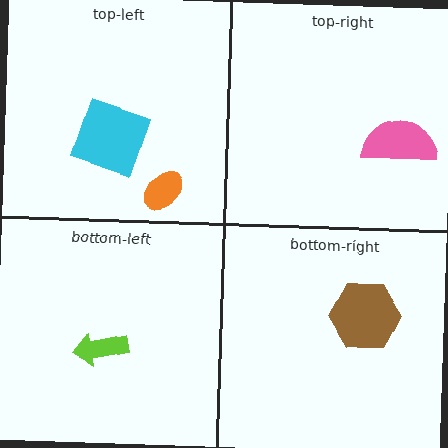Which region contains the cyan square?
The top-left region.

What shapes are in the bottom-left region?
The lime arrow.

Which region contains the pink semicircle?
The top-right region.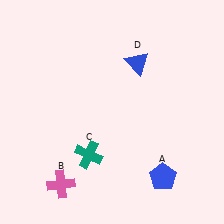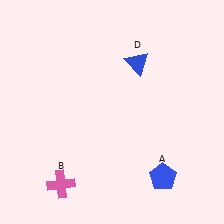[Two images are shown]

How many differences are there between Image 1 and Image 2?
There is 1 difference between the two images.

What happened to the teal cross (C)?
The teal cross (C) was removed in Image 2. It was in the bottom-left area of Image 1.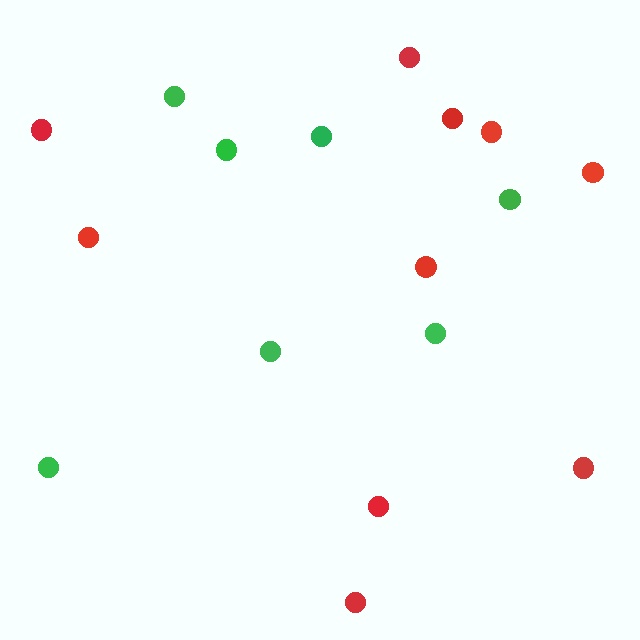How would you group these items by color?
There are 2 groups: one group of red circles (10) and one group of green circles (7).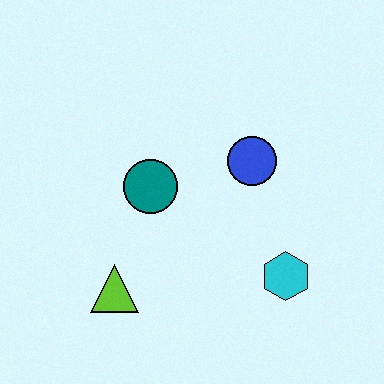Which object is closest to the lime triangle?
The teal circle is closest to the lime triangle.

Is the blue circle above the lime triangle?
Yes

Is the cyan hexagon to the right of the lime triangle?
Yes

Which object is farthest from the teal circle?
The cyan hexagon is farthest from the teal circle.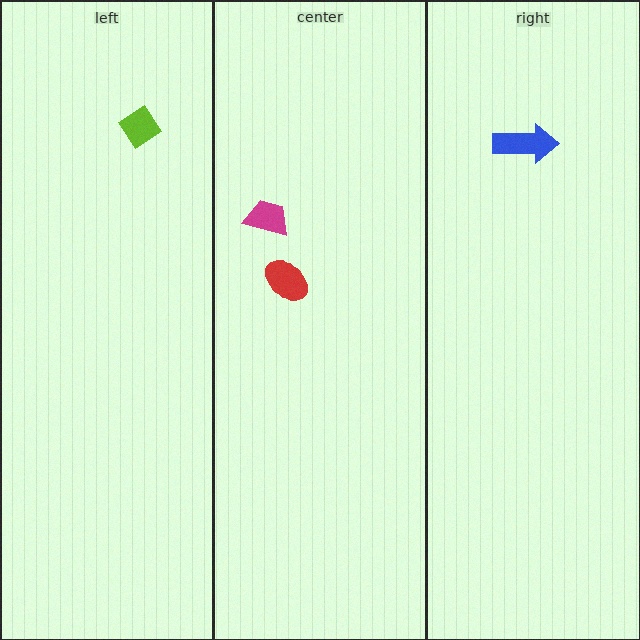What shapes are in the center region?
The red ellipse, the magenta trapezoid.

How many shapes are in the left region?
1.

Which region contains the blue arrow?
The right region.